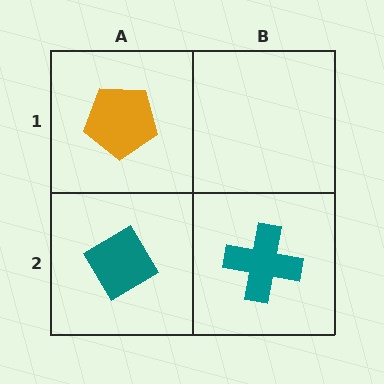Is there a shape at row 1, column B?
No, that cell is empty.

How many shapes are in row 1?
1 shape.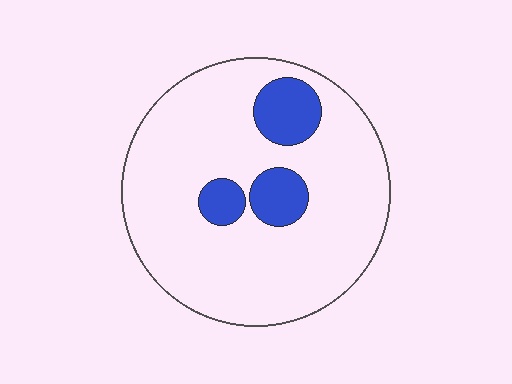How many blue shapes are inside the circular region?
3.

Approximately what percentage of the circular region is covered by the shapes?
Approximately 15%.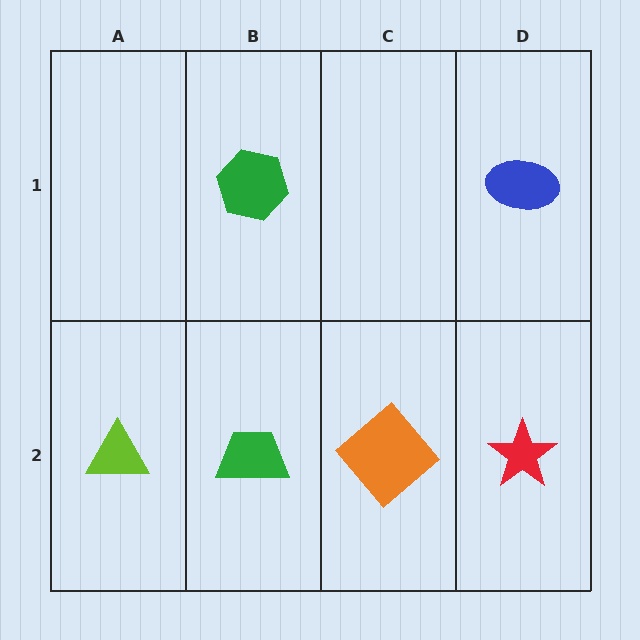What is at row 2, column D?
A red star.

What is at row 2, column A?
A lime triangle.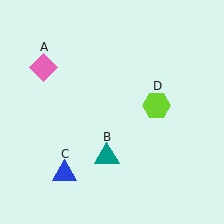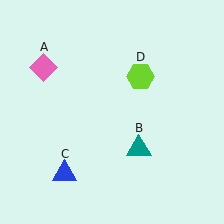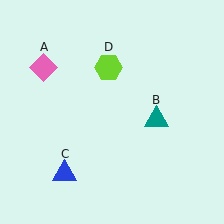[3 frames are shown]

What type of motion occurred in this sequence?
The teal triangle (object B), lime hexagon (object D) rotated counterclockwise around the center of the scene.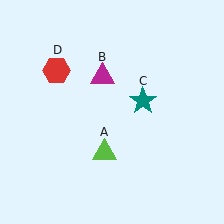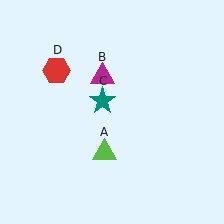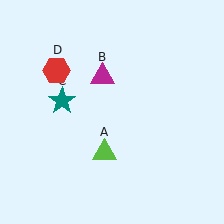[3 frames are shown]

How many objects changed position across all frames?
1 object changed position: teal star (object C).